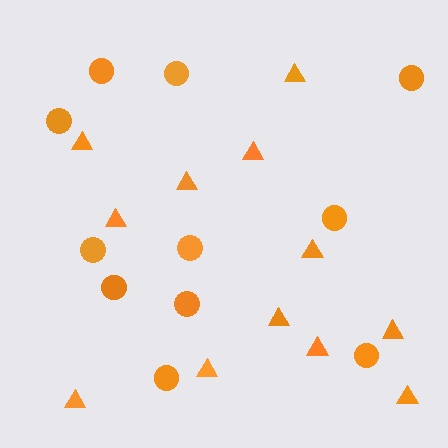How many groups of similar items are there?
There are 2 groups: one group of triangles (12) and one group of circles (11).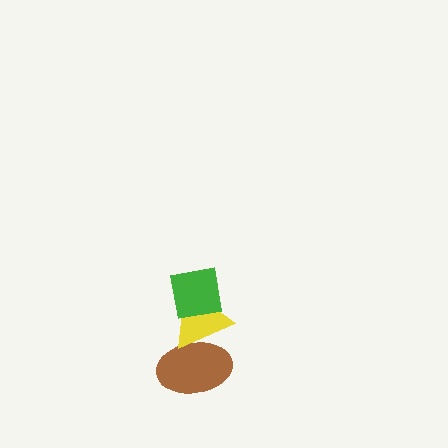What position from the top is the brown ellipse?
The brown ellipse is 3rd from the top.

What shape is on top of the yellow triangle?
The green square is on top of the yellow triangle.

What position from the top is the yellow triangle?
The yellow triangle is 2nd from the top.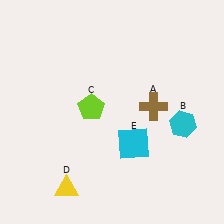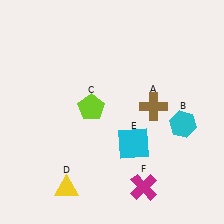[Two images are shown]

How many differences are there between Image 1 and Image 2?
There is 1 difference between the two images.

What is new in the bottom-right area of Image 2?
A magenta cross (F) was added in the bottom-right area of Image 2.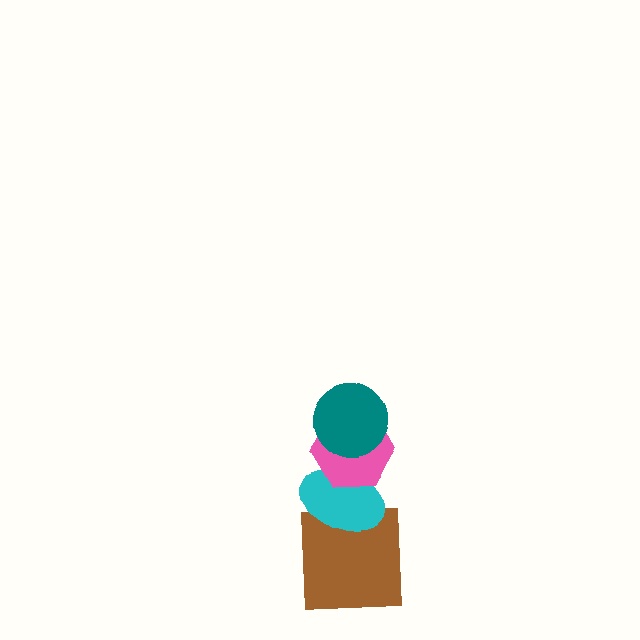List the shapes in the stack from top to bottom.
From top to bottom: the teal circle, the pink hexagon, the cyan ellipse, the brown square.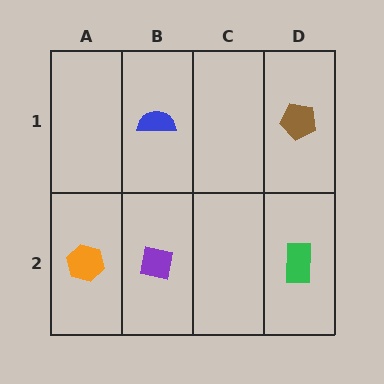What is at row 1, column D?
A brown pentagon.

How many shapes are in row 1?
2 shapes.